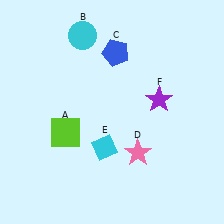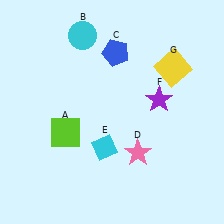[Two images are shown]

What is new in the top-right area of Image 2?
A yellow square (G) was added in the top-right area of Image 2.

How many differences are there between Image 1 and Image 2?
There is 1 difference between the two images.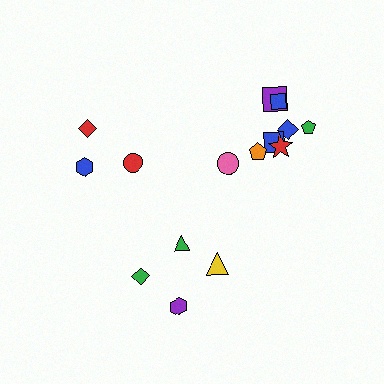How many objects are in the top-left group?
There are 3 objects.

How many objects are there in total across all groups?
There are 15 objects.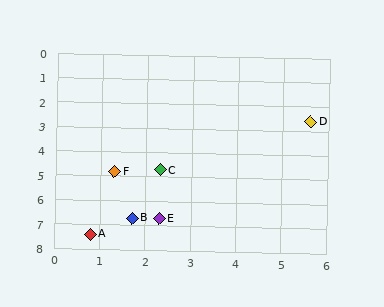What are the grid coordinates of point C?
Point C is at approximately (2.3, 4.7).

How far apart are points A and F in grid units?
Points A and F are about 2.6 grid units apart.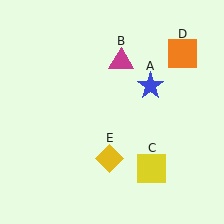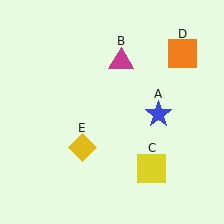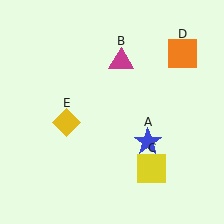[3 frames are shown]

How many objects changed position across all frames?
2 objects changed position: blue star (object A), yellow diamond (object E).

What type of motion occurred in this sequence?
The blue star (object A), yellow diamond (object E) rotated clockwise around the center of the scene.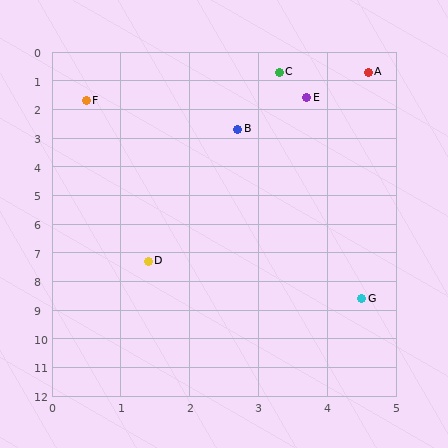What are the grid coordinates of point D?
Point D is at approximately (1.4, 7.3).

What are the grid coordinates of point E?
Point E is at approximately (3.7, 1.6).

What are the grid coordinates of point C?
Point C is at approximately (3.3, 0.7).